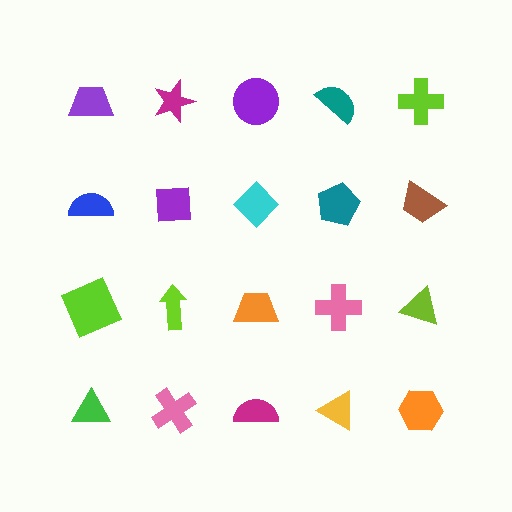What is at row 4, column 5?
An orange hexagon.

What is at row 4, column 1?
A green triangle.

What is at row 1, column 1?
A purple trapezoid.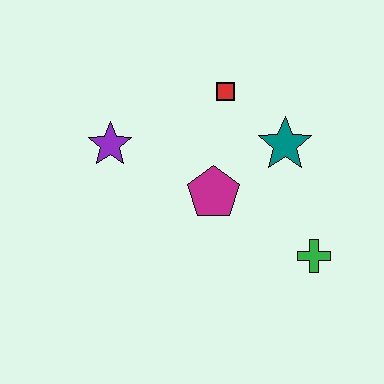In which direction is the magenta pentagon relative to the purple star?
The magenta pentagon is to the right of the purple star.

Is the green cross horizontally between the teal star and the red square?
No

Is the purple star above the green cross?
Yes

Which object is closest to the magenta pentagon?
The teal star is closest to the magenta pentagon.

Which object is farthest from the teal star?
The purple star is farthest from the teal star.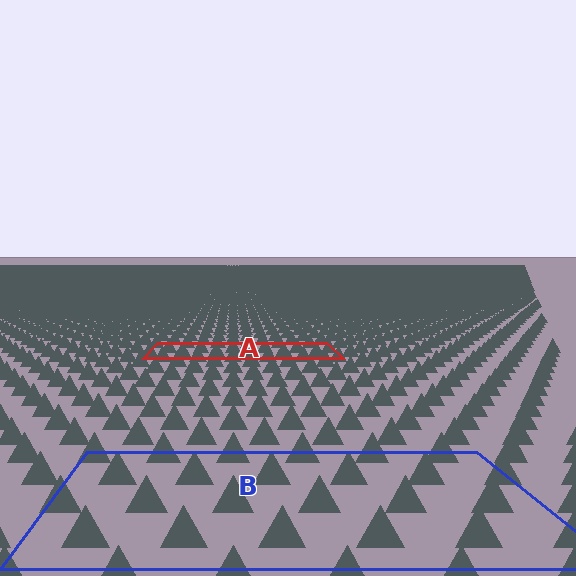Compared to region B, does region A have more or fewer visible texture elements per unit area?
Region A has more texture elements per unit area — they are packed more densely because it is farther away.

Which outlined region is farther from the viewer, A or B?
Region A is farther from the viewer — the texture elements inside it appear smaller and more densely packed.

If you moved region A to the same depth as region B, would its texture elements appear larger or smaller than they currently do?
They would appear larger. At a closer depth, the same texture elements are projected at a bigger on-screen size.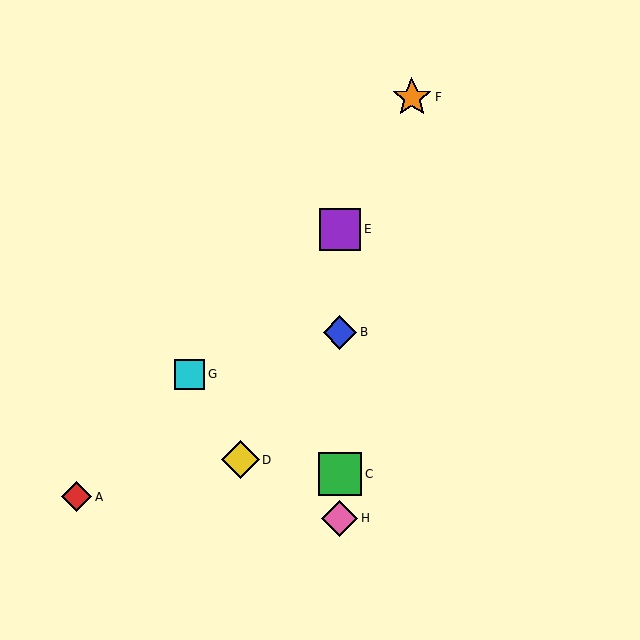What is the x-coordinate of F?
Object F is at x≈412.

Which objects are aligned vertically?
Objects B, C, E, H are aligned vertically.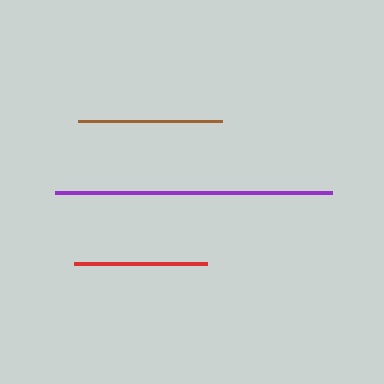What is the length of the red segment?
The red segment is approximately 133 pixels long.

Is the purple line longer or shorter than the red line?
The purple line is longer than the red line.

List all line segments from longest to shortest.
From longest to shortest: purple, brown, red.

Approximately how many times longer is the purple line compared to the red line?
The purple line is approximately 2.1 times the length of the red line.